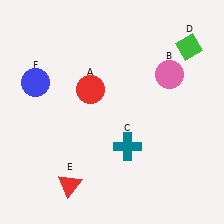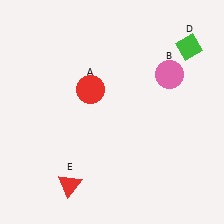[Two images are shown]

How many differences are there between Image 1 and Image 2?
There are 2 differences between the two images.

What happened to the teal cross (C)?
The teal cross (C) was removed in Image 2. It was in the bottom-right area of Image 1.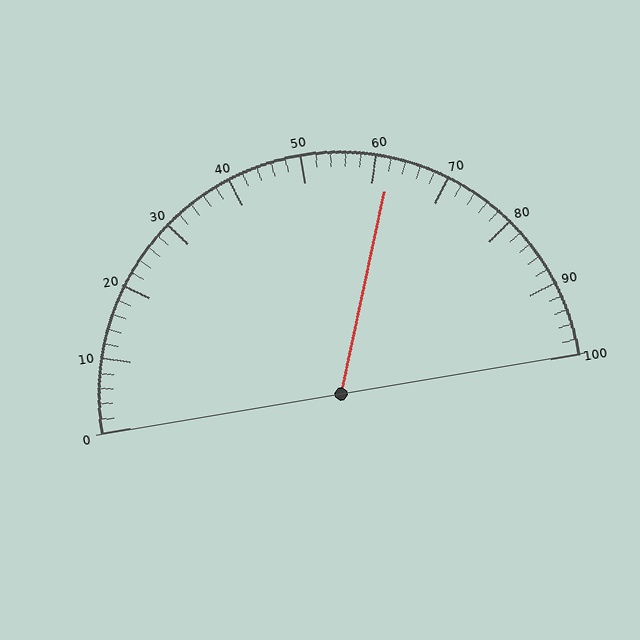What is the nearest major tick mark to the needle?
The nearest major tick mark is 60.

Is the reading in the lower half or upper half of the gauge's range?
The reading is in the upper half of the range (0 to 100).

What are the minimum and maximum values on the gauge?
The gauge ranges from 0 to 100.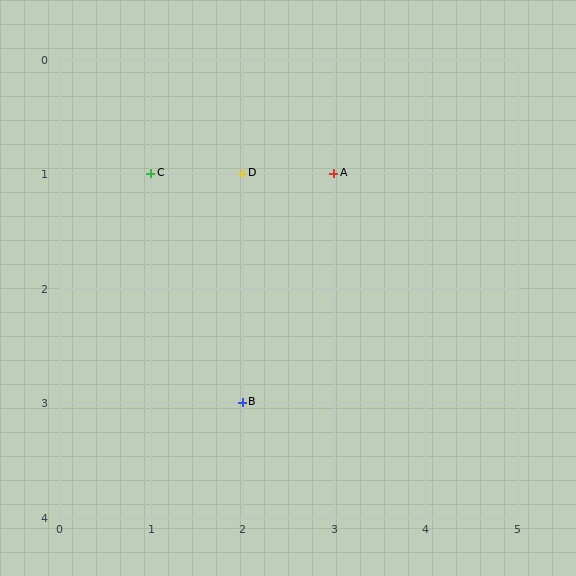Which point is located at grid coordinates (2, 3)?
Point B is at (2, 3).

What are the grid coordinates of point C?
Point C is at grid coordinates (1, 1).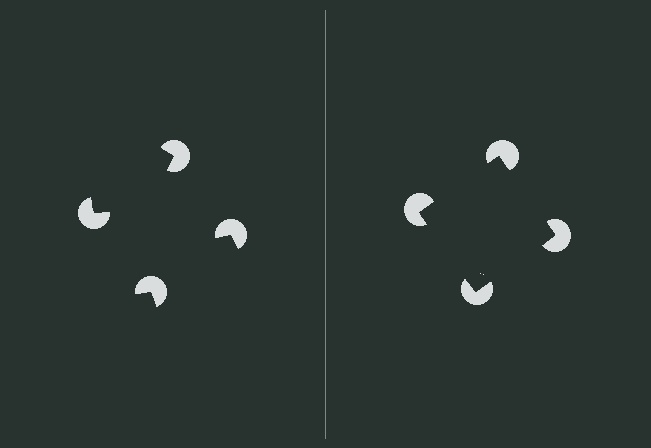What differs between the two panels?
The pac-man discs are positioned identically on both sides; only the wedge orientations differ. On the right they align to a square; on the left they are misaligned.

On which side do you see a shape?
An illusory square appears on the right side. On the left side the wedge cuts are rotated, so no coherent shape forms.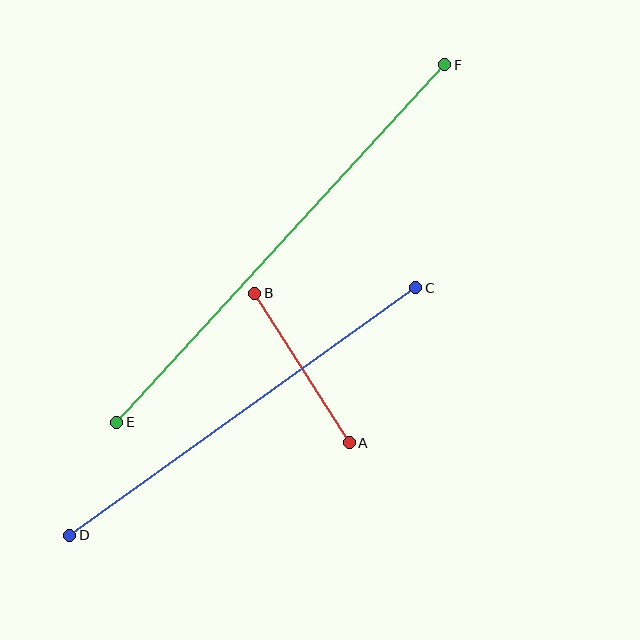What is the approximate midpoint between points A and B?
The midpoint is at approximately (302, 368) pixels.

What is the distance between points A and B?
The distance is approximately 177 pixels.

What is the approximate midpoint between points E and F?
The midpoint is at approximately (281, 243) pixels.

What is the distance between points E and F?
The distance is approximately 485 pixels.